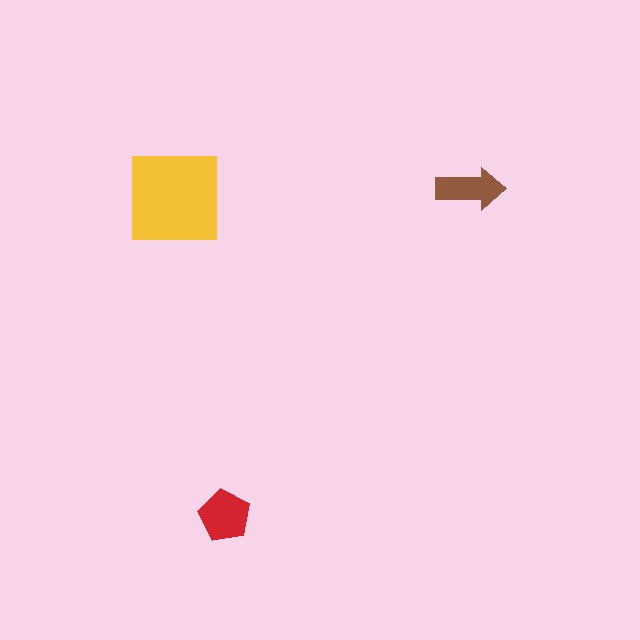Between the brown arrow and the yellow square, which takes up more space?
The yellow square.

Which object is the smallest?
The brown arrow.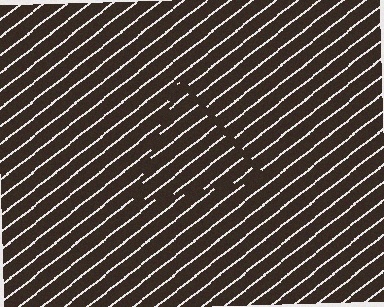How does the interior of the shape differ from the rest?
The interior of the shape contains the same grating, shifted by half a period — the contour is defined by the phase discontinuity where line-ends from the inner and outer gratings abut.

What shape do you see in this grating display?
An illusory triangle. The interior of the shape contains the same grating, shifted by half a period — the contour is defined by the phase discontinuity where line-ends from the inner and outer gratings abut.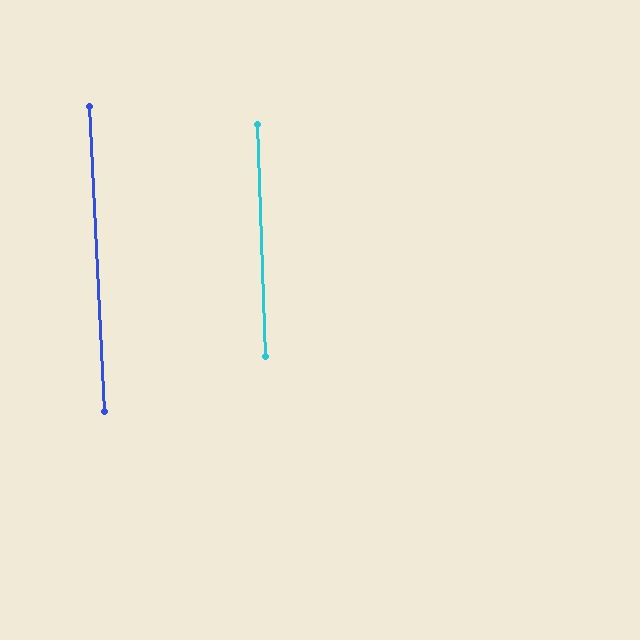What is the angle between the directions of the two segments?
Approximately 1 degree.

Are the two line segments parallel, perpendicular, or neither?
Parallel — their directions differ by only 0.7°.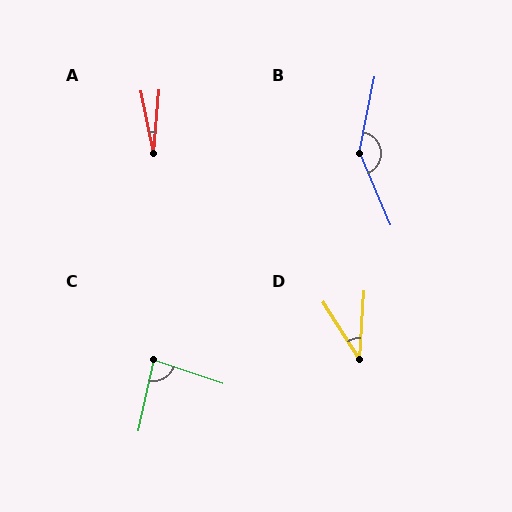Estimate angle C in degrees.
Approximately 84 degrees.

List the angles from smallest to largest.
A (16°), D (36°), C (84°), B (146°).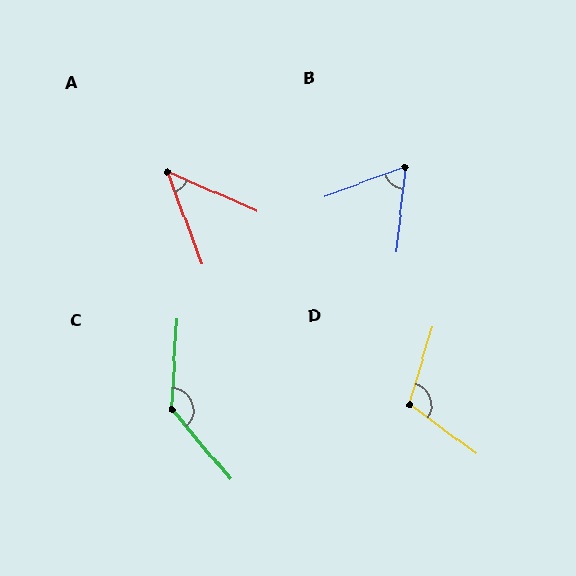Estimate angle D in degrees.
Approximately 110 degrees.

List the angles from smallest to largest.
A (46°), B (63°), D (110°), C (137°).